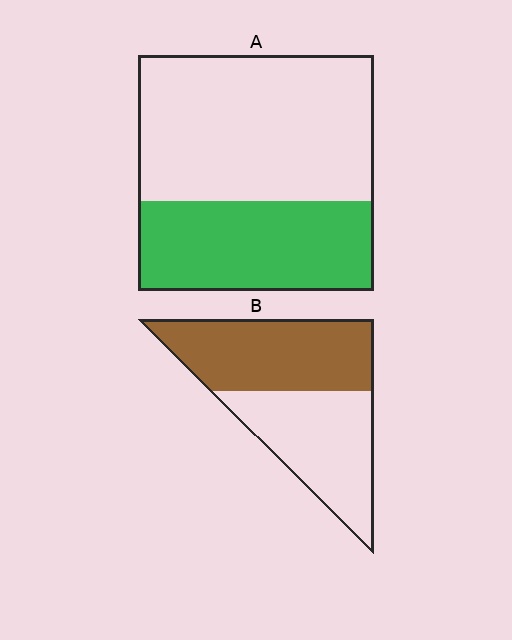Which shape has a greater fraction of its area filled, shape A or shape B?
Shape B.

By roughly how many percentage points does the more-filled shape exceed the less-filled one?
By roughly 15 percentage points (B over A).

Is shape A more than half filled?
No.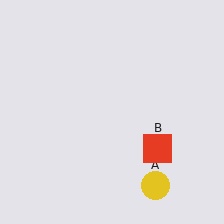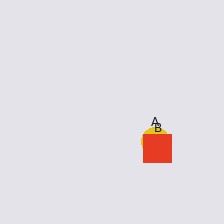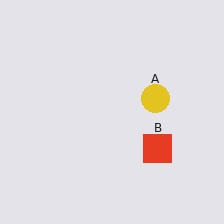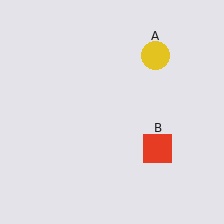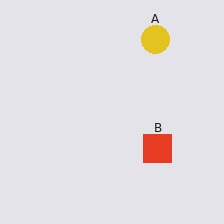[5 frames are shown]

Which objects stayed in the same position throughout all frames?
Red square (object B) remained stationary.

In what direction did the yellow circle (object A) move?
The yellow circle (object A) moved up.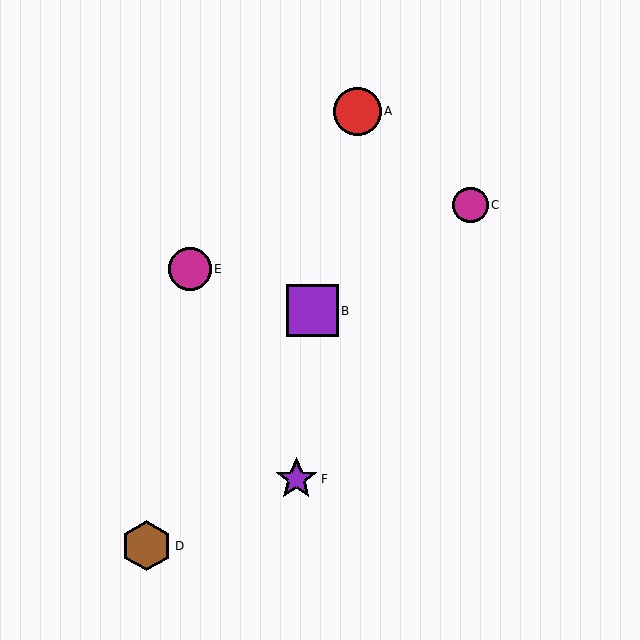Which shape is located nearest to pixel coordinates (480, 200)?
The magenta circle (labeled C) at (470, 205) is nearest to that location.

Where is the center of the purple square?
The center of the purple square is at (312, 311).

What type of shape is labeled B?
Shape B is a purple square.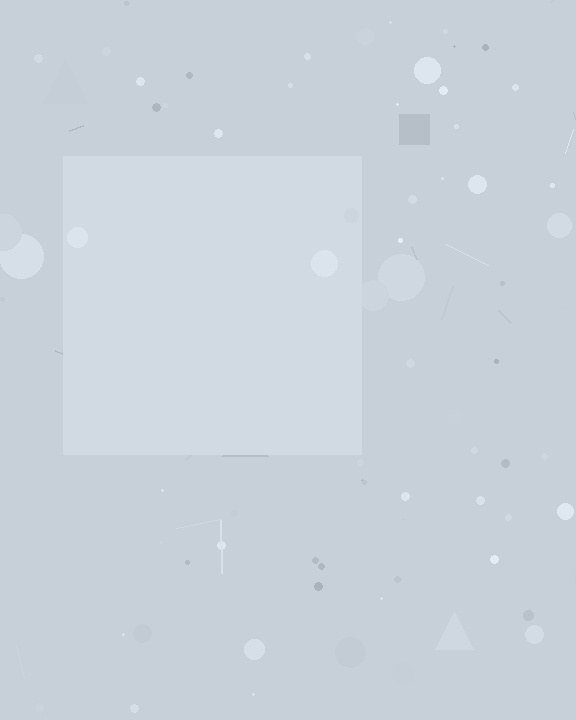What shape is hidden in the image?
A square is hidden in the image.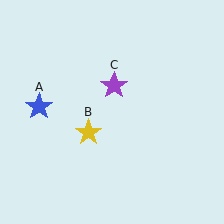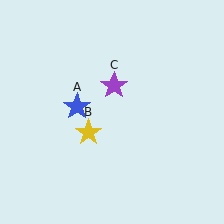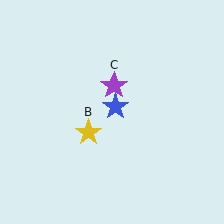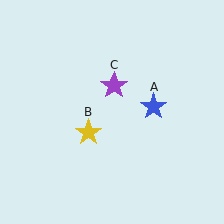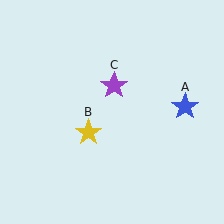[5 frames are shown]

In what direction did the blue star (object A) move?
The blue star (object A) moved right.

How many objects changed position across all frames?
1 object changed position: blue star (object A).